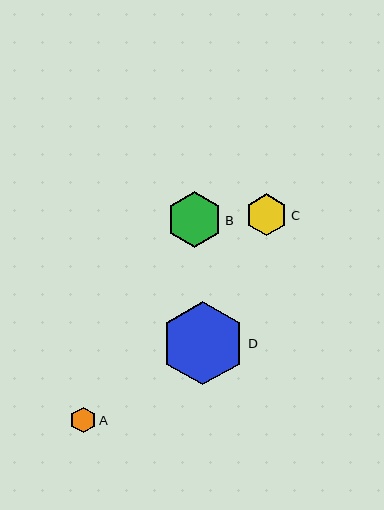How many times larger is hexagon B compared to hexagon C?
Hexagon B is approximately 1.3 times the size of hexagon C.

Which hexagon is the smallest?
Hexagon A is the smallest with a size of approximately 26 pixels.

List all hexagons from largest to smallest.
From largest to smallest: D, B, C, A.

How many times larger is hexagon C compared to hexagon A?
Hexagon C is approximately 1.6 times the size of hexagon A.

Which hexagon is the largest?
Hexagon D is the largest with a size of approximately 84 pixels.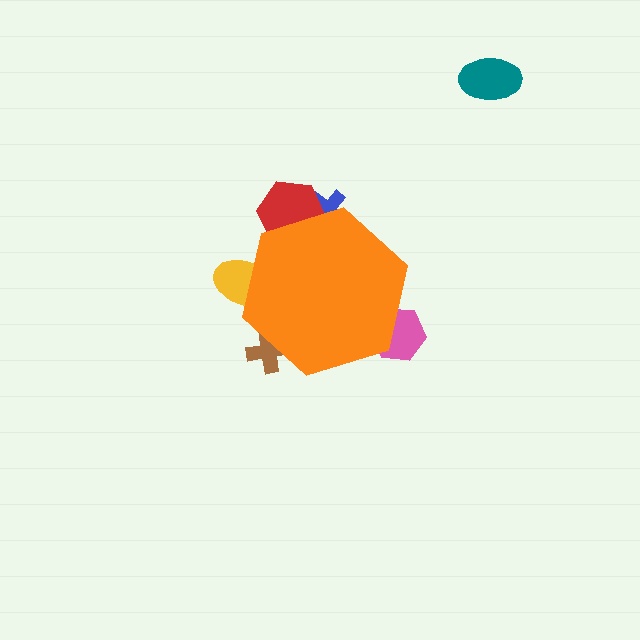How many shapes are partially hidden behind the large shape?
5 shapes are partially hidden.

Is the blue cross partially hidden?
Yes, the blue cross is partially hidden behind the orange hexagon.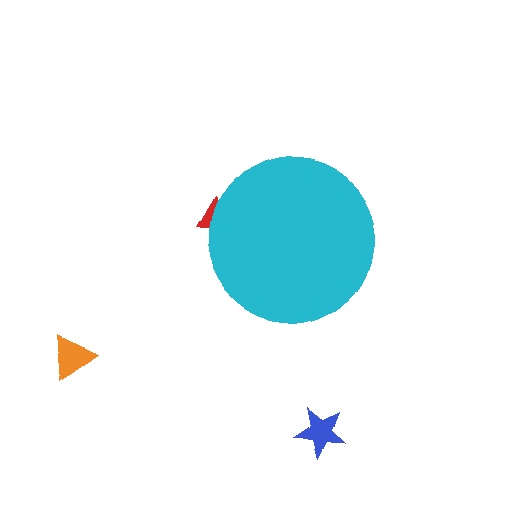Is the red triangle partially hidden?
Yes, the red triangle is partially hidden behind the cyan circle.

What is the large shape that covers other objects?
A cyan circle.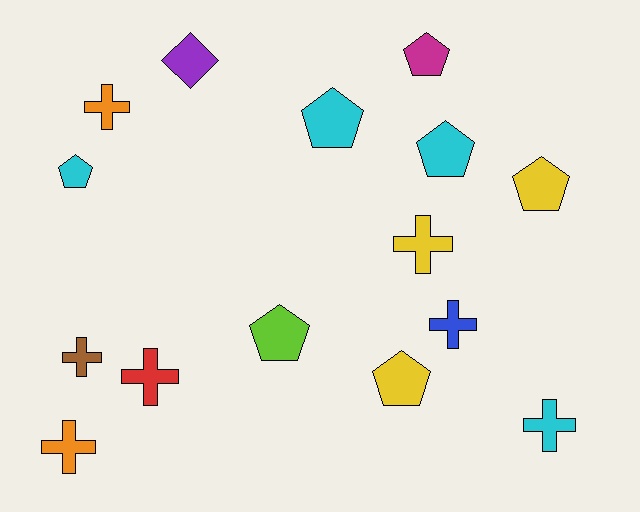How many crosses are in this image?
There are 7 crosses.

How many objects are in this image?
There are 15 objects.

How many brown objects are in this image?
There is 1 brown object.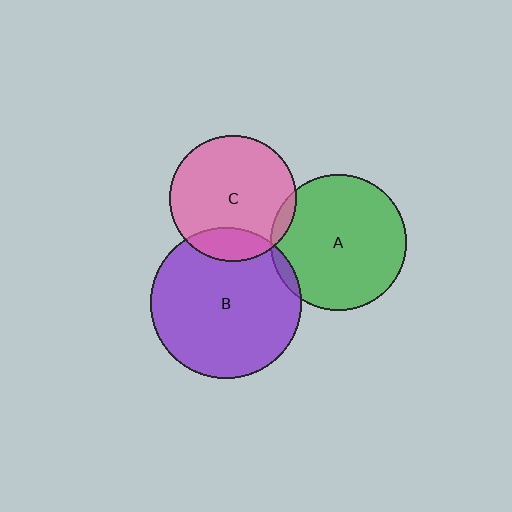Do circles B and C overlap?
Yes.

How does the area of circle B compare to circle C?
Approximately 1.4 times.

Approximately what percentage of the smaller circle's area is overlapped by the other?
Approximately 15%.